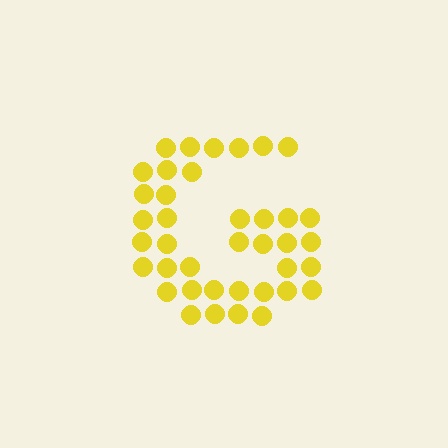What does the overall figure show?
The overall figure shows the letter G.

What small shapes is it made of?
It is made of small circles.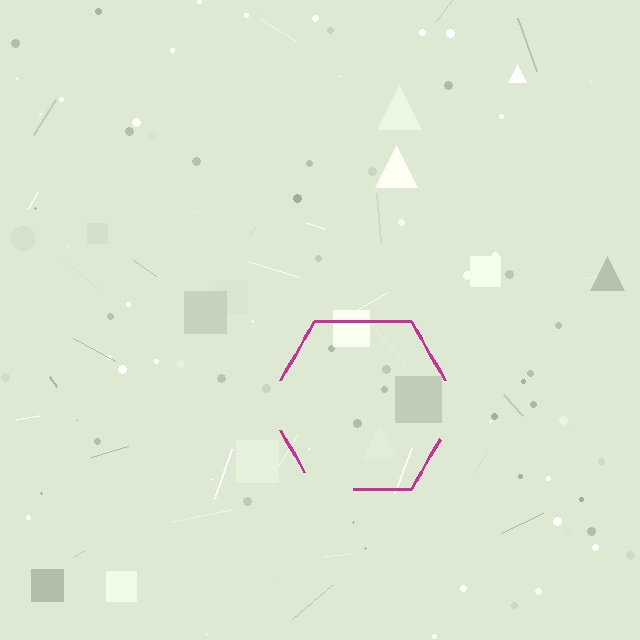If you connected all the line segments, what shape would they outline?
They would outline a hexagon.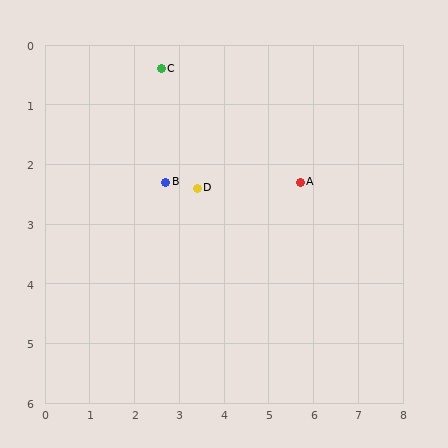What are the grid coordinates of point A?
Point A is at approximately (5.7, 2.3).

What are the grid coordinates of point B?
Point B is at approximately (2.7, 2.3).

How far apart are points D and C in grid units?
Points D and C are about 2.2 grid units apart.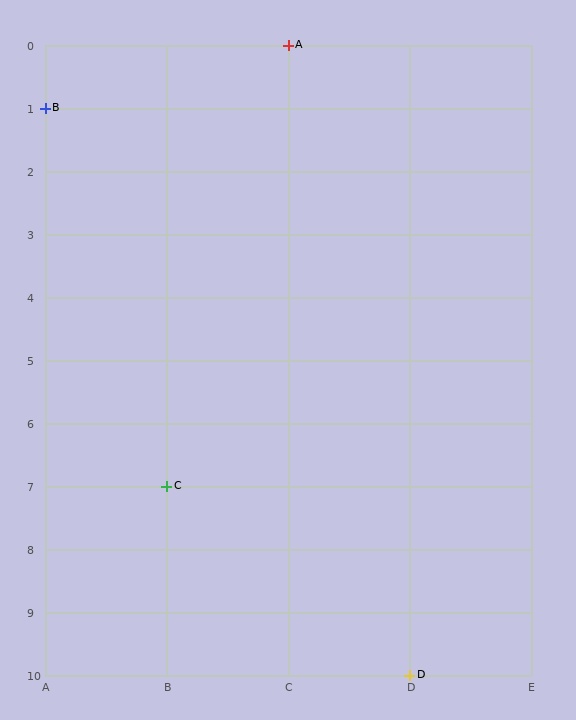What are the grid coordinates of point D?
Point D is at grid coordinates (D, 10).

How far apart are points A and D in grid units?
Points A and D are 1 column and 10 rows apart (about 10.0 grid units diagonally).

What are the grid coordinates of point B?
Point B is at grid coordinates (A, 1).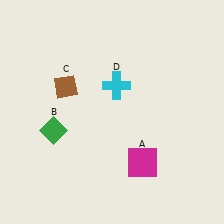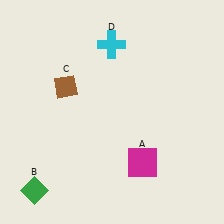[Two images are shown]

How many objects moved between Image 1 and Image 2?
2 objects moved between the two images.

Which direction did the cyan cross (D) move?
The cyan cross (D) moved up.